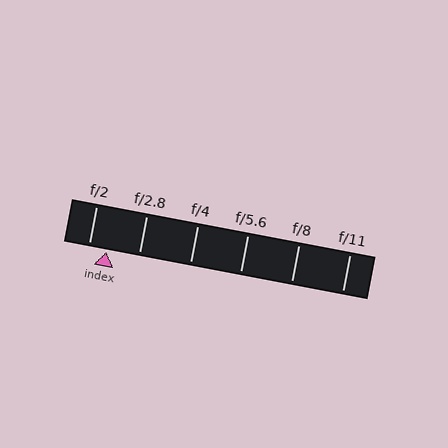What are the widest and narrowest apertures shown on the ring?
The widest aperture shown is f/2 and the narrowest is f/11.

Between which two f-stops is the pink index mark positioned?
The index mark is between f/2 and f/2.8.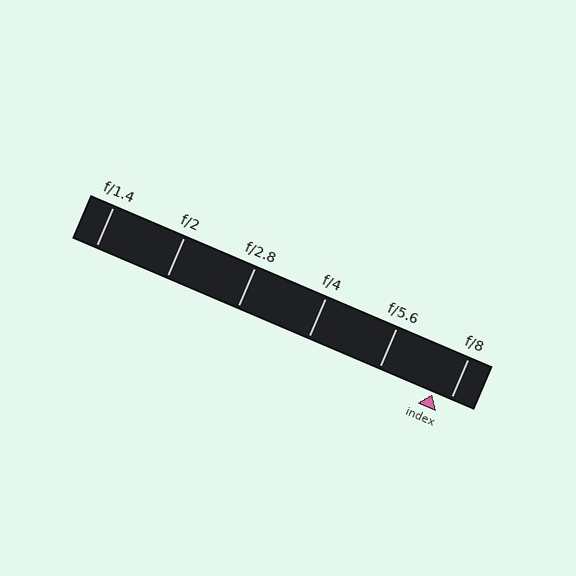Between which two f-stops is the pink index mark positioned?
The index mark is between f/5.6 and f/8.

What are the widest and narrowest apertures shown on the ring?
The widest aperture shown is f/1.4 and the narrowest is f/8.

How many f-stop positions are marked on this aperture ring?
There are 6 f-stop positions marked.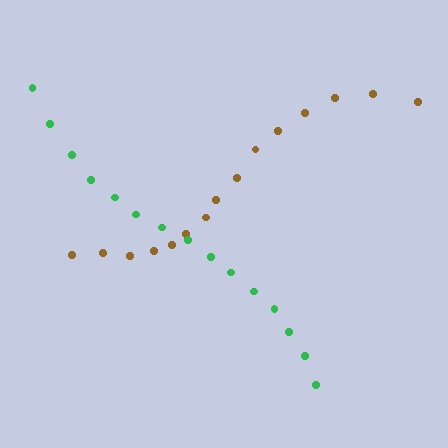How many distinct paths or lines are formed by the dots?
There are 2 distinct paths.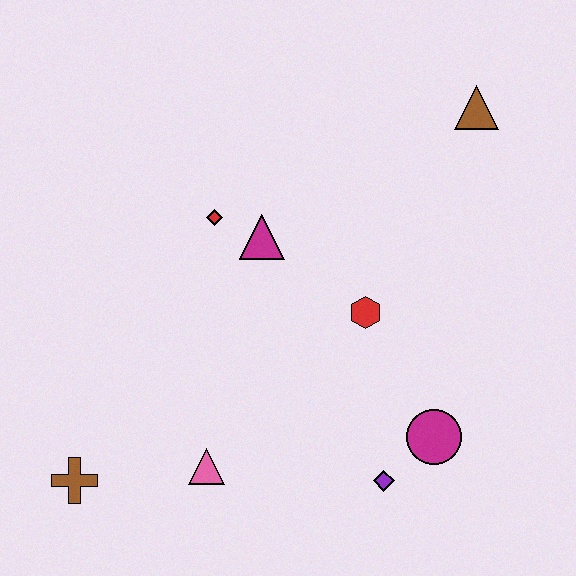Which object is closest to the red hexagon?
The magenta triangle is closest to the red hexagon.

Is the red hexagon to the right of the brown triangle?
No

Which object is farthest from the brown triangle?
The brown cross is farthest from the brown triangle.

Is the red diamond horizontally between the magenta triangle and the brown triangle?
No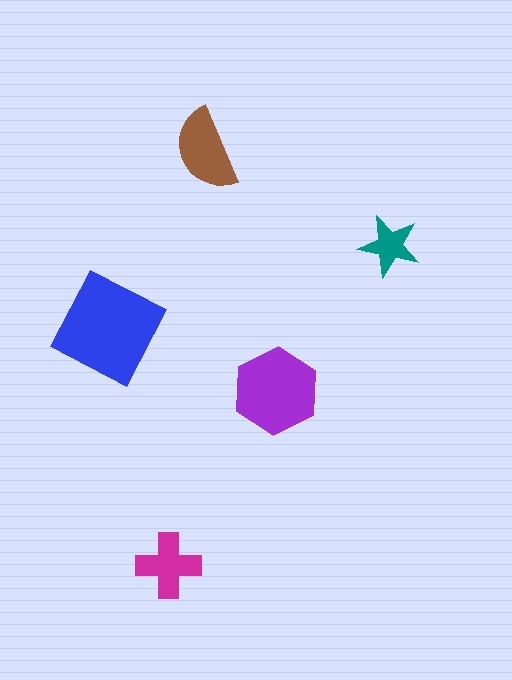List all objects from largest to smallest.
The blue diamond, the purple hexagon, the brown semicircle, the magenta cross, the teal star.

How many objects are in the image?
There are 5 objects in the image.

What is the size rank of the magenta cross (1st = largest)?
4th.